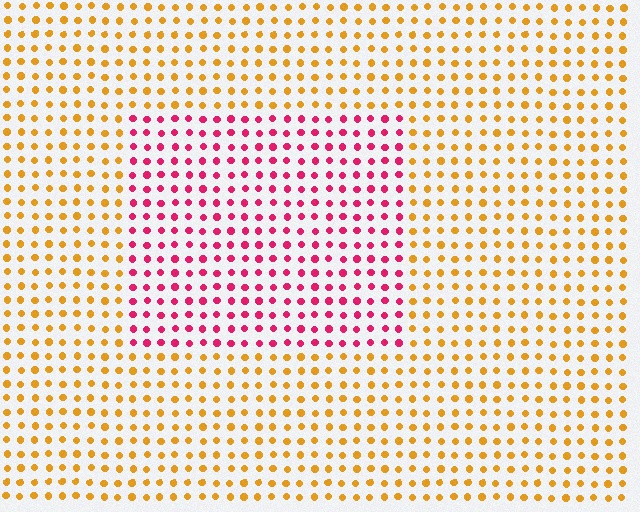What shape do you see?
I see a rectangle.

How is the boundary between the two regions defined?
The boundary is defined purely by a slight shift in hue (about 62 degrees). Spacing, size, and orientation are identical on both sides.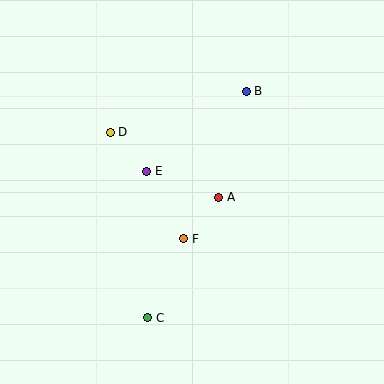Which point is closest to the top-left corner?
Point D is closest to the top-left corner.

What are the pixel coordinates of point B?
Point B is at (246, 91).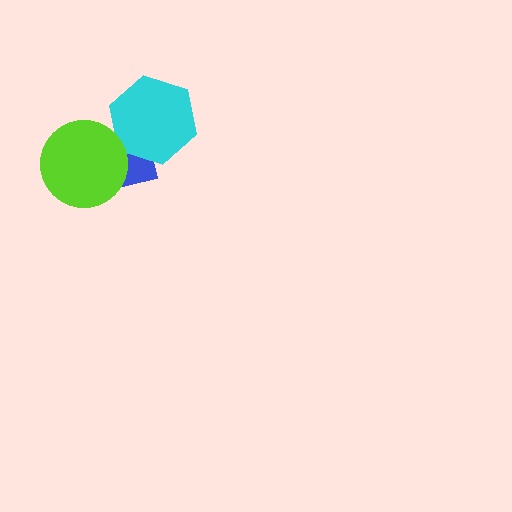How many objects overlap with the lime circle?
1 object overlaps with the lime circle.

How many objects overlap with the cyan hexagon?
1 object overlaps with the cyan hexagon.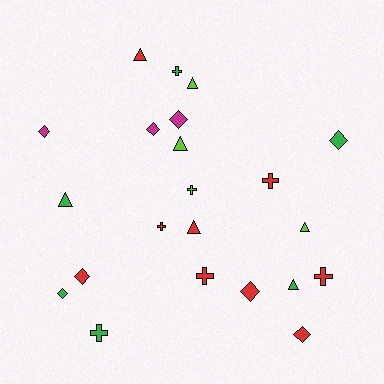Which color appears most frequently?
Red, with 9 objects.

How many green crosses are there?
There are 2 green crosses.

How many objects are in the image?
There are 22 objects.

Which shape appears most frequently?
Diamond, with 8 objects.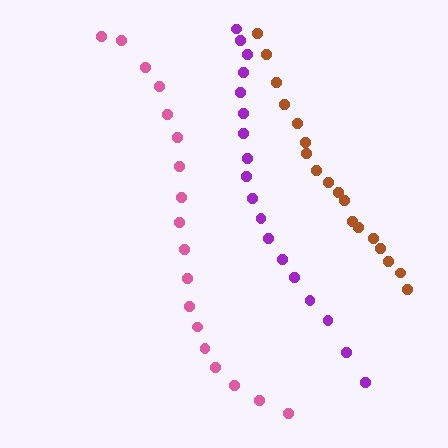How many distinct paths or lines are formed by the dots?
There are 3 distinct paths.